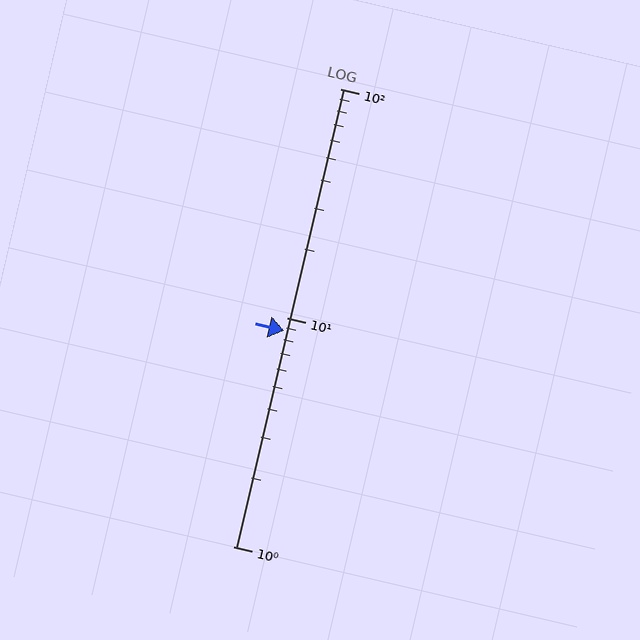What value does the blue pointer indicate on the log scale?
The pointer indicates approximately 8.8.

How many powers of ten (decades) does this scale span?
The scale spans 2 decades, from 1 to 100.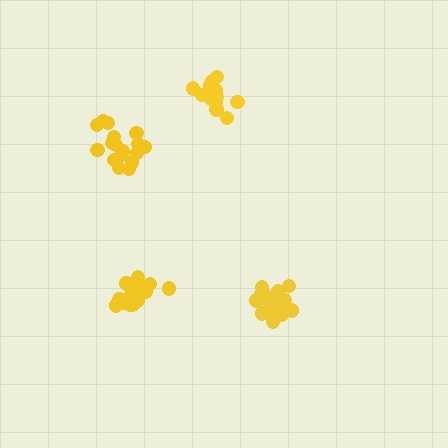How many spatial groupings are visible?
There are 4 spatial groupings.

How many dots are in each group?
Group 1: 16 dots, Group 2: 17 dots, Group 3: 15 dots, Group 4: 15 dots (63 total).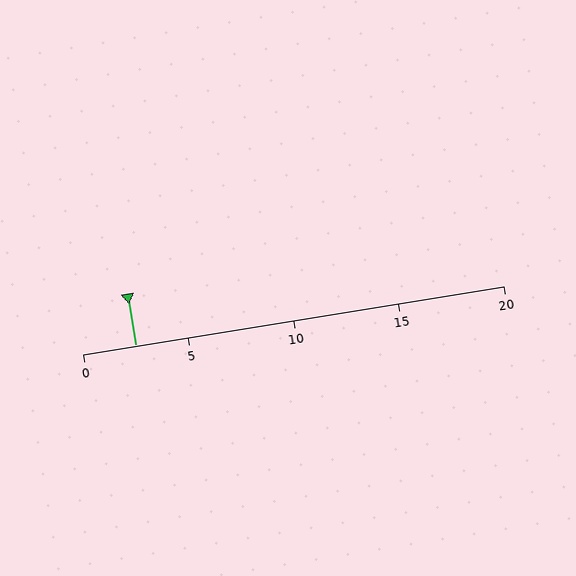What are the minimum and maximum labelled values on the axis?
The axis runs from 0 to 20.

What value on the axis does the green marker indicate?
The marker indicates approximately 2.5.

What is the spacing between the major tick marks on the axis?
The major ticks are spaced 5 apart.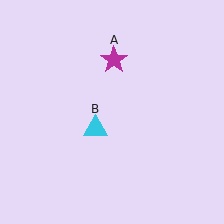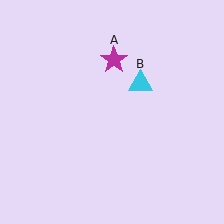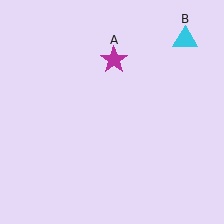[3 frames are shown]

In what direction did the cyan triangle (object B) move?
The cyan triangle (object B) moved up and to the right.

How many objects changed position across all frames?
1 object changed position: cyan triangle (object B).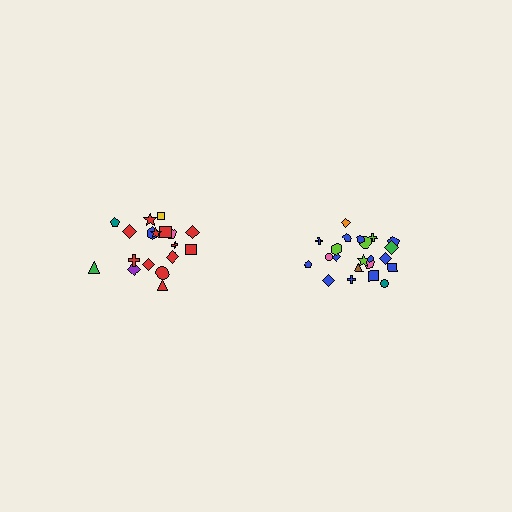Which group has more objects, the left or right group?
The right group.